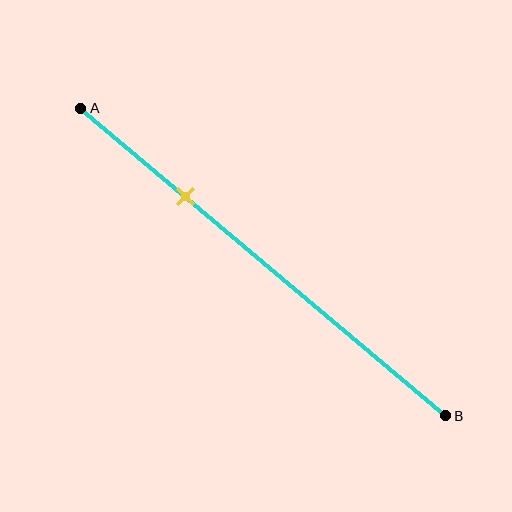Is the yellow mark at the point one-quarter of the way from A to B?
No, the mark is at about 30% from A, not at the 25% one-quarter point.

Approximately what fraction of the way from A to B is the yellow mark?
The yellow mark is approximately 30% of the way from A to B.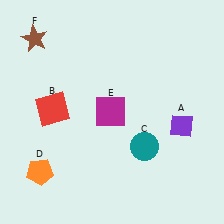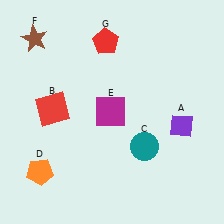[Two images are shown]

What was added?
A red pentagon (G) was added in Image 2.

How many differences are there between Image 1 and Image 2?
There is 1 difference between the two images.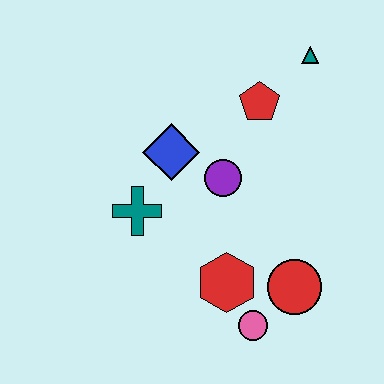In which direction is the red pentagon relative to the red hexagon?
The red pentagon is above the red hexagon.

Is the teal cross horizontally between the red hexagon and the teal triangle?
No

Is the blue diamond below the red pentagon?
Yes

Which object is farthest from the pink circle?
The teal triangle is farthest from the pink circle.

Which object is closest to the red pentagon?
The teal triangle is closest to the red pentagon.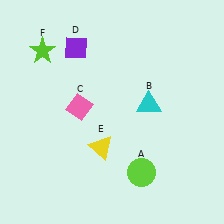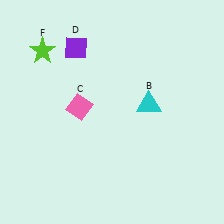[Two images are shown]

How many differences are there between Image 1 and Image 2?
There are 2 differences between the two images.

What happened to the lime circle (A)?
The lime circle (A) was removed in Image 2. It was in the bottom-right area of Image 1.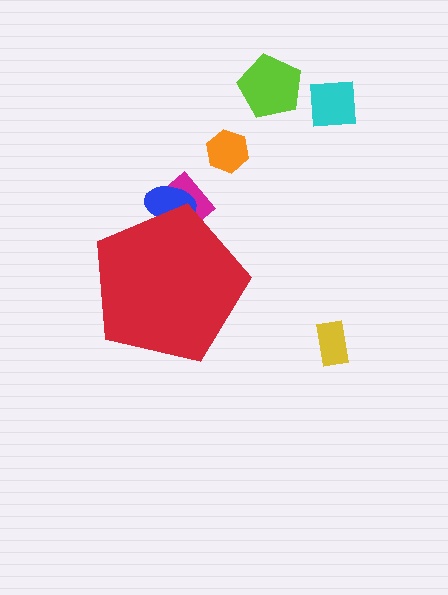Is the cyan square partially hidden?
No, the cyan square is fully visible.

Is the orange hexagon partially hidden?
No, the orange hexagon is fully visible.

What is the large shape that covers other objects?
A red pentagon.